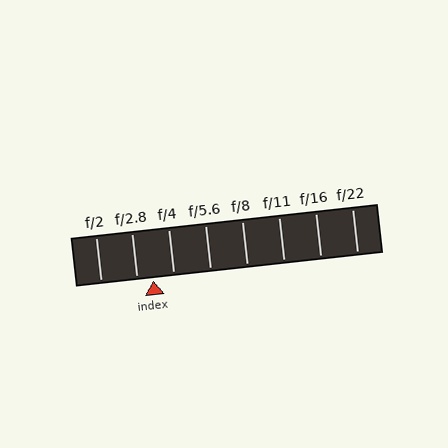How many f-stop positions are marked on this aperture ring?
There are 8 f-stop positions marked.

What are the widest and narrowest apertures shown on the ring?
The widest aperture shown is f/2 and the narrowest is f/22.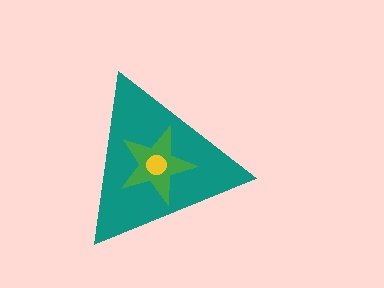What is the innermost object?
The yellow circle.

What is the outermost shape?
The teal triangle.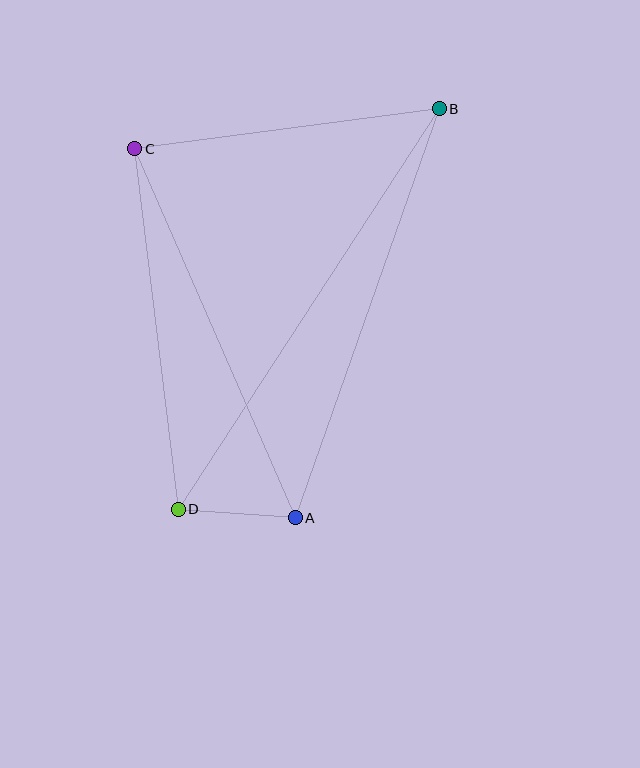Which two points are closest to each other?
Points A and D are closest to each other.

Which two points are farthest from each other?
Points B and D are farthest from each other.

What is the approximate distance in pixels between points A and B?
The distance between A and B is approximately 434 pixels.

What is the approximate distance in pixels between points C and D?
The distance between C and D is approximately 363 pixels.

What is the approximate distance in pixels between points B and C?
The distance between B and C is approximately 307 pixels.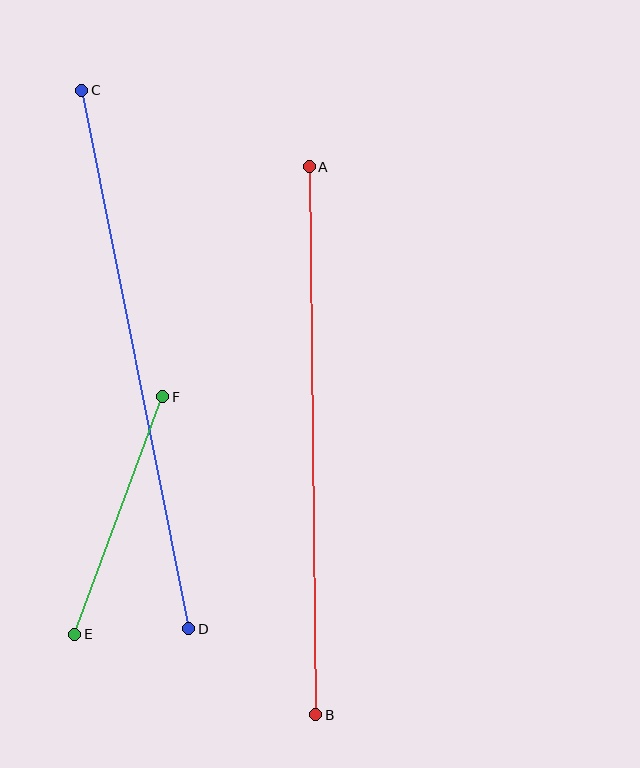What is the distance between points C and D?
The distance is approximately 549 pixels.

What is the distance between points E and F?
The distance is approximately 253 pixels.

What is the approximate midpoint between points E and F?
The midpoint is at approximately (119, 516) pixels.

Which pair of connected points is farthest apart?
Points C and D are farthest apart.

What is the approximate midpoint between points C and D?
The midpoint is at approximately (135, 360) pixels.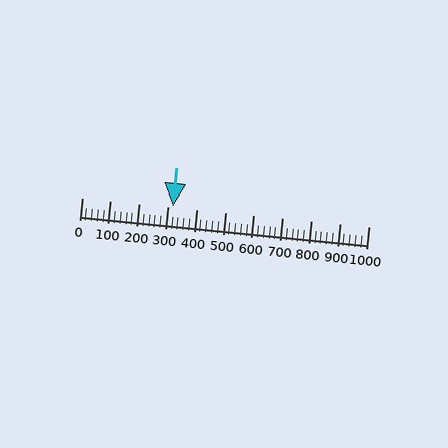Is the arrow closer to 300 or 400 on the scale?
The arrow is closer to 300.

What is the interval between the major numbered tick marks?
The major tick marks are spaced 100 units apart.